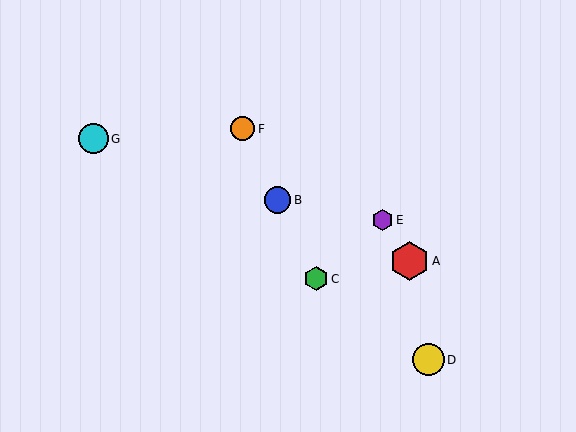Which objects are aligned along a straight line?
Objects B, C, F are aligned along a straight line.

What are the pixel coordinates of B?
Object B is at (278, 200).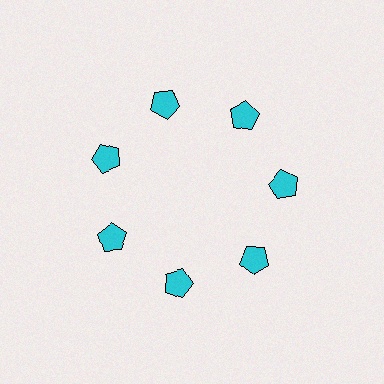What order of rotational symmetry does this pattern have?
This pattern has 7-fold rotational symmetry.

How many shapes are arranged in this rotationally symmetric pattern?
There are 7 shapes, arranged in 7 groups of 1.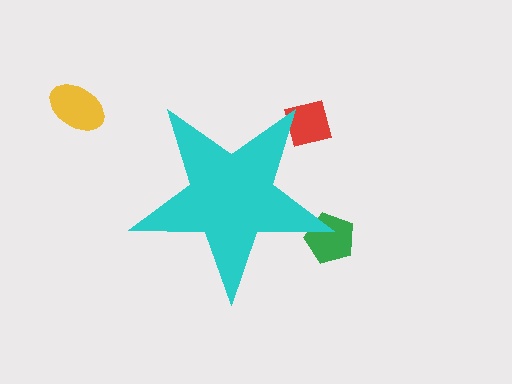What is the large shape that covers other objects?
A cyan star.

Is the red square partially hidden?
Yes, the red square is partially hidden behind the cyan star.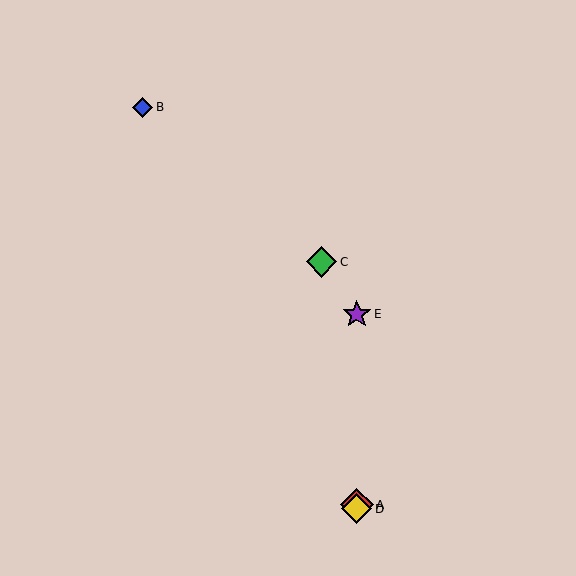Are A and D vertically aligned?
Yes, both are at x≈357.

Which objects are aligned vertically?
Objects A, D, E are aligned vertically.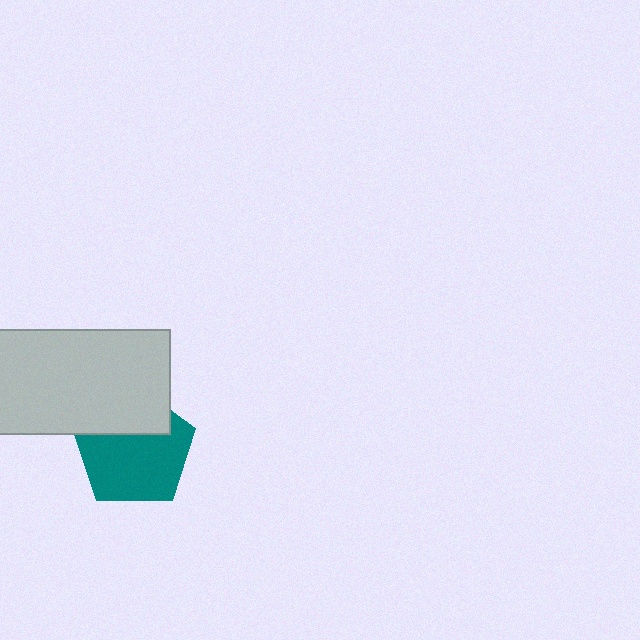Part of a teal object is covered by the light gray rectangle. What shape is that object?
It is a pentagon.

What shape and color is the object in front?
The object in front is a light gray rectangle.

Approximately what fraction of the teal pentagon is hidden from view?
Roughly 32% of the teal pentagon is hidden behind the light gray rectangle.